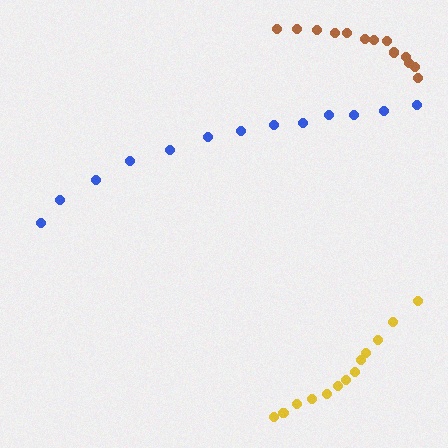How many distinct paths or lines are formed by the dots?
There are 3 distinct paths.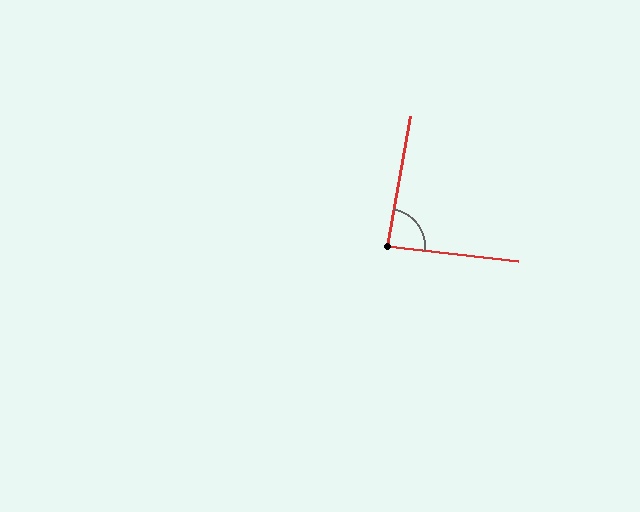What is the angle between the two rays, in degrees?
Approximately 86 degrees.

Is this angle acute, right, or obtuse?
It is approximately a right angle.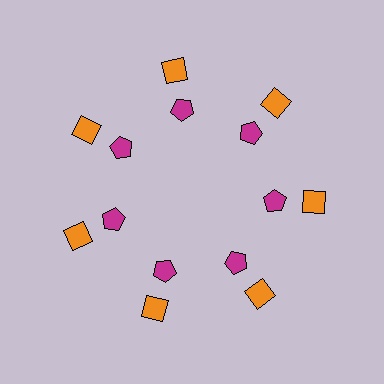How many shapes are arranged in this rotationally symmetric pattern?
There are 14 shapes, arranged in 7 groups of 2.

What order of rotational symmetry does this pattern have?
This pattern has 7-fold rotational symmetry.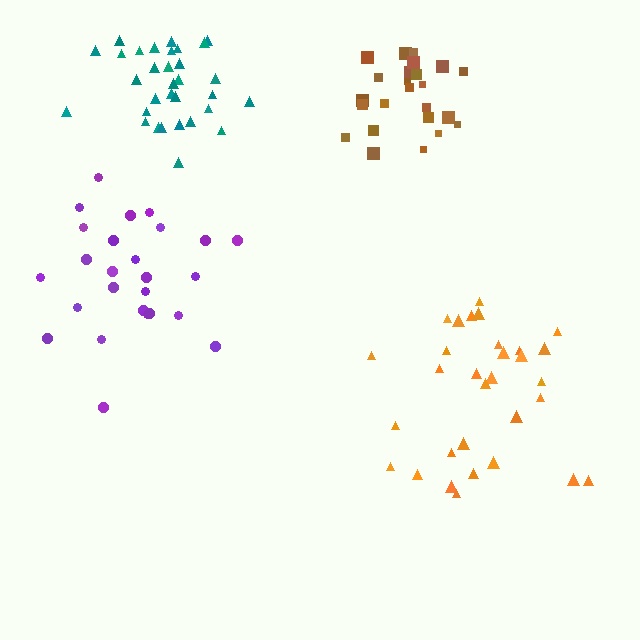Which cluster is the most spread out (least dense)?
Orange.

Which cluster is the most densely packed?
Teal.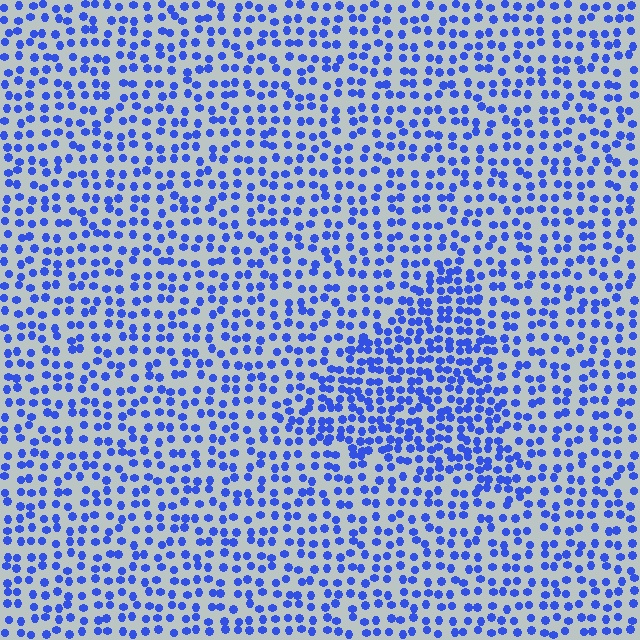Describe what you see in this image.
The image contains small blue elements arranged at two different densities. A triangle-shaped region is visible where the elements are more densely packed than the surrounding area.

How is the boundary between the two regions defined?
The boundary is defined by a change in element density (approximately 1.7x ratio). All elements are the same color, size, and shape.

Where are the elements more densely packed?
The elements are more densely packed inside the triangle boundary.